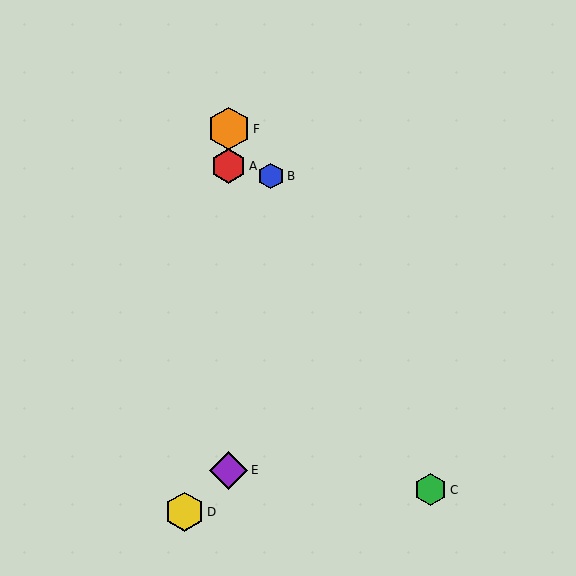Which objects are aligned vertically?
Objects A, E, F are aligned vertically.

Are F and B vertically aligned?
No, F is at x≈229 and B is at x≈271.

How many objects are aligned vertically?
3 objects (A, E, F) are aligned vertically.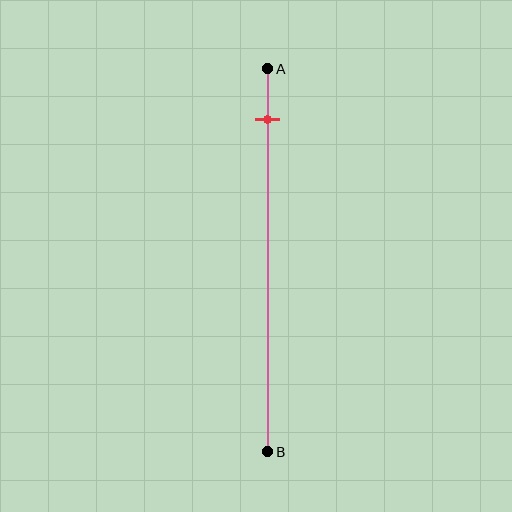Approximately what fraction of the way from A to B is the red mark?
The red mark is approximately 15% of the way from A to B.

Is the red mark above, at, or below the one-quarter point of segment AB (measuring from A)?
The red mark is above the one-quarter point of segment AB.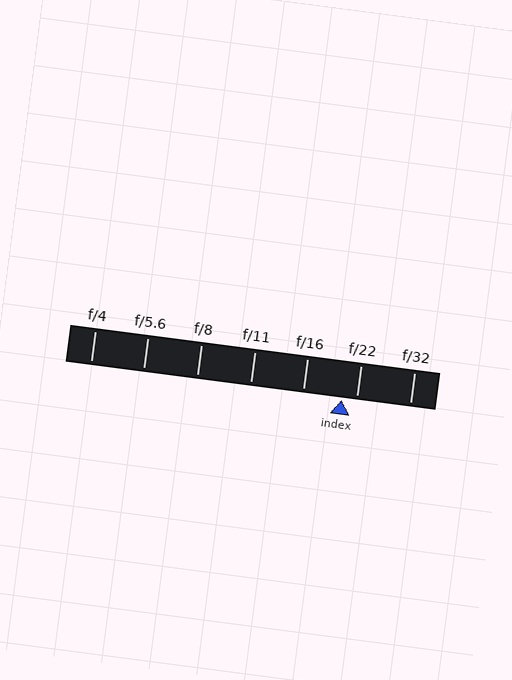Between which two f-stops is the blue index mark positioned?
The index mark is between f/16 and f/22.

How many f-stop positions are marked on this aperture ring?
There are 7 f-stop positions marked.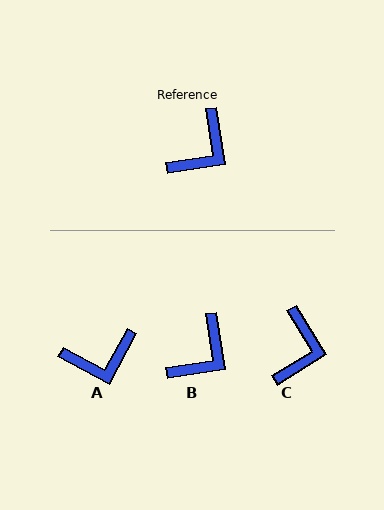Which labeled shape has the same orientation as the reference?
B.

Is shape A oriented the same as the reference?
No, it is off by about 37 degrees.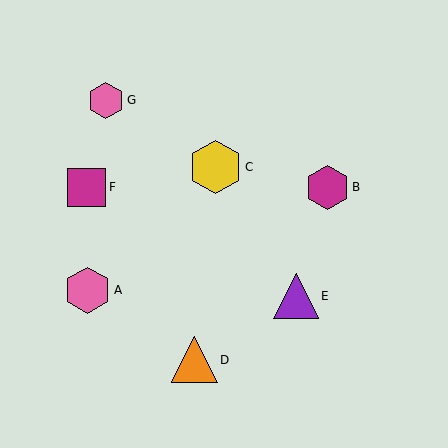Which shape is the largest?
The yellow hexagon (labeled C) is the largest.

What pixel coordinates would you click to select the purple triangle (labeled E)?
Click at (296, 296) to select the purple triangle E.